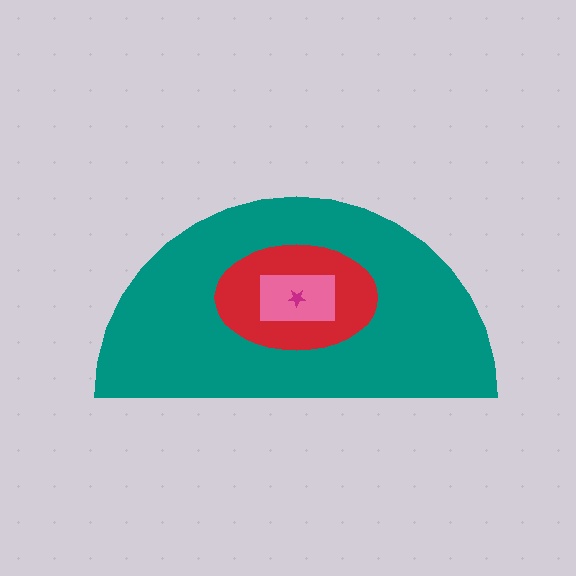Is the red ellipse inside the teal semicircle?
Yes.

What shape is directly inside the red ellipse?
The pink rectangle.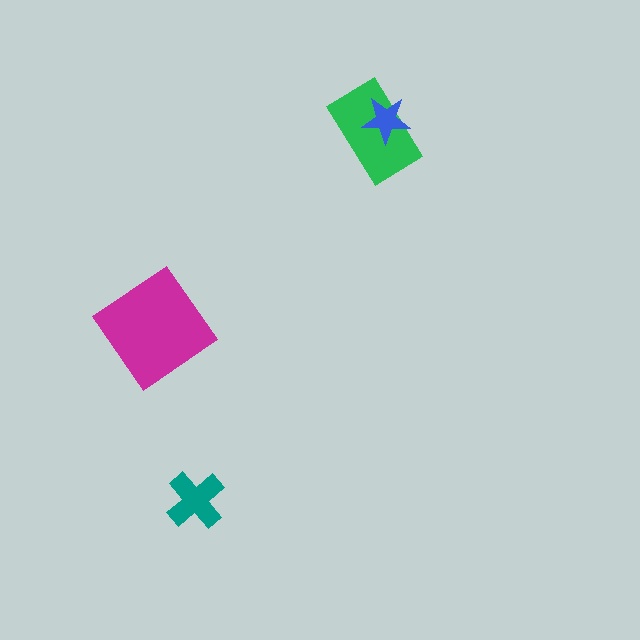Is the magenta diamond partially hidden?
No, no other shape covers it.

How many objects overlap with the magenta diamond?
0 objects overlap with the magenta diamond.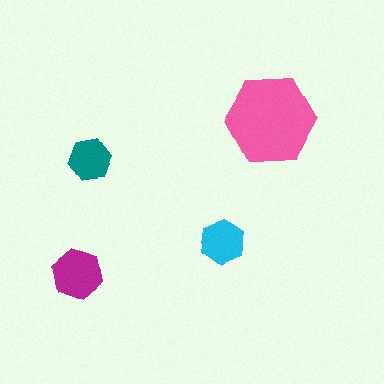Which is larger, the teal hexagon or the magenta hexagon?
The magenta one.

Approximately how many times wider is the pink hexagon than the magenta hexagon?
About 2 times wider.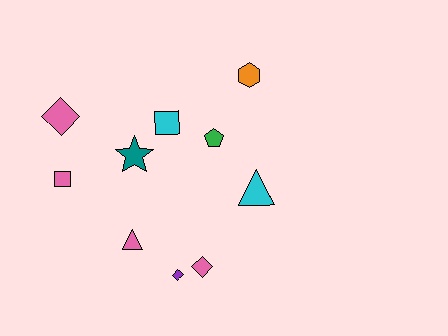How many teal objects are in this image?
There is 1 teal object.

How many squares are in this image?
There are 2 squares.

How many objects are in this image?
There are 10 objects.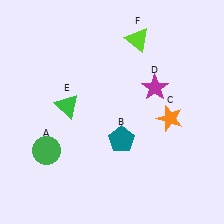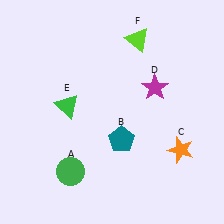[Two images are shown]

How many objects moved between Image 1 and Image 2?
2 objects moved between the two images.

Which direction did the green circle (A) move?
The green circle (A) moved right.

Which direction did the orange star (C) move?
The orange star (C) moved down.